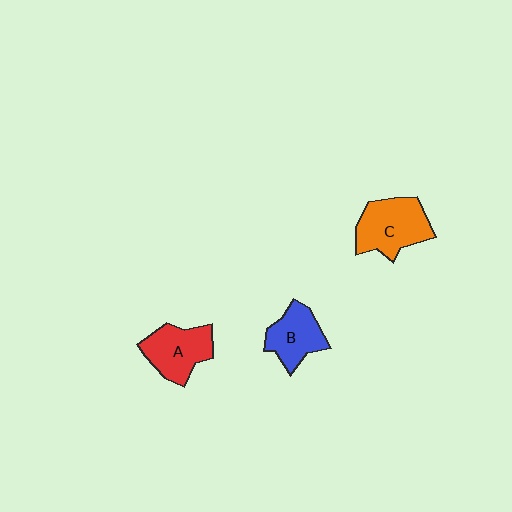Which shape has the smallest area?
Shape B (blue).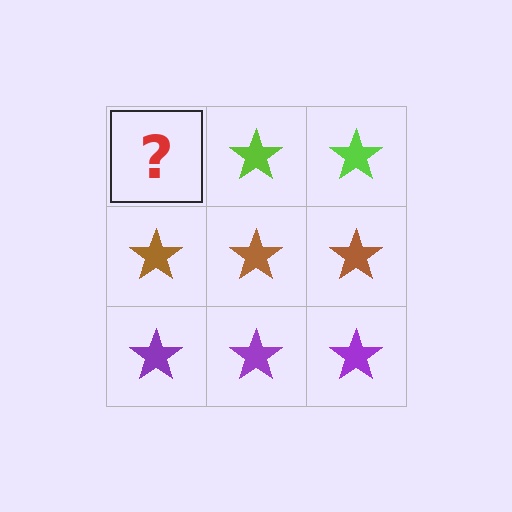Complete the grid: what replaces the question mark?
The question mark should be replaced with a lime star.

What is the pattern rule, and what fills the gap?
The rule is that each row has a consistent color. The gap should be filled with a lime star.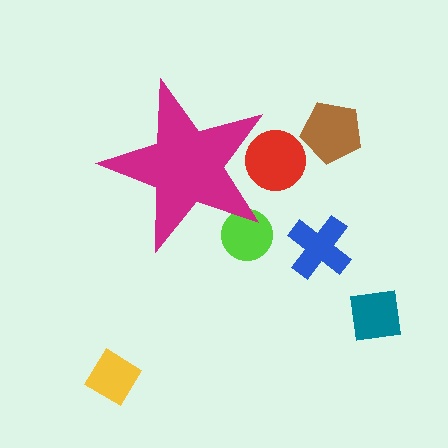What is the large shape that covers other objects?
A magenta star.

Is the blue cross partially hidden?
No, the blue cross is fully visible.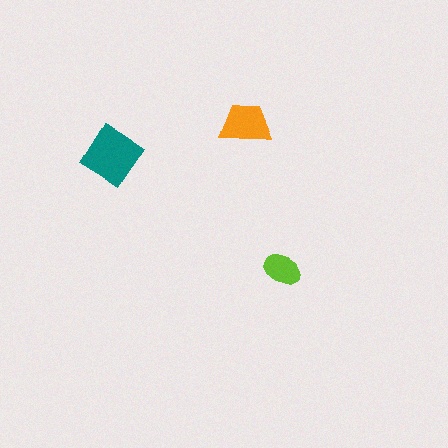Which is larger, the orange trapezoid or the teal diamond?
The teal diamond.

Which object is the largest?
The teal diamond.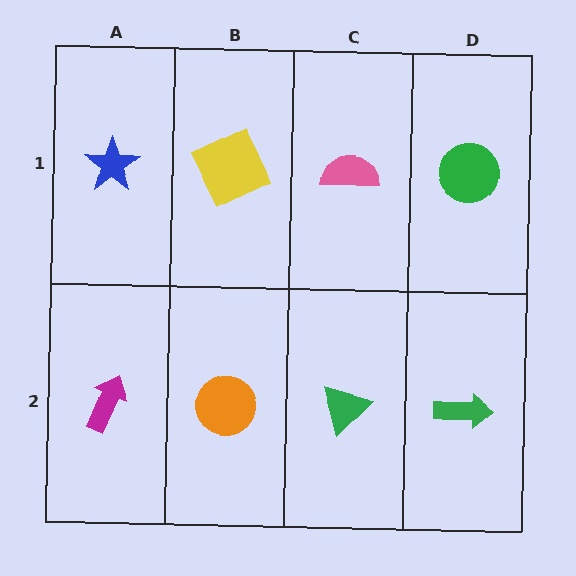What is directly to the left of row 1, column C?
A yellow square.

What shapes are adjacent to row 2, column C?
A pink semicircle (row 1, column C), an orange circle (row 2, column B), a green arrow (row 2, column D).